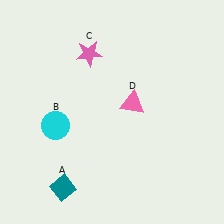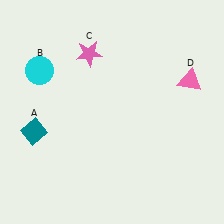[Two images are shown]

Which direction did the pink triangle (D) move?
The pink triangle (D) moved right.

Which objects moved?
The objects that moved are: the teal diamond (A), the cyan circle (B), the pink triangle (D).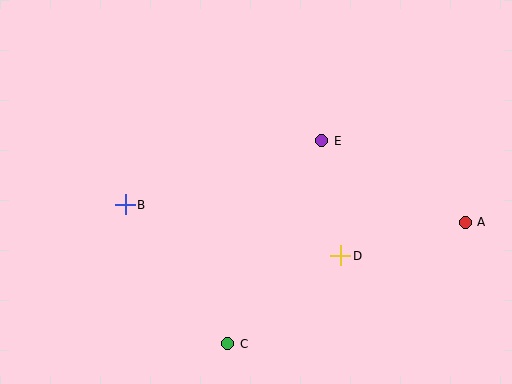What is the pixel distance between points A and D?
The distance between A and D is 129 pixels.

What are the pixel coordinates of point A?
Point A is at (465, 222).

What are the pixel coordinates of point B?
Point B is at (125, 205).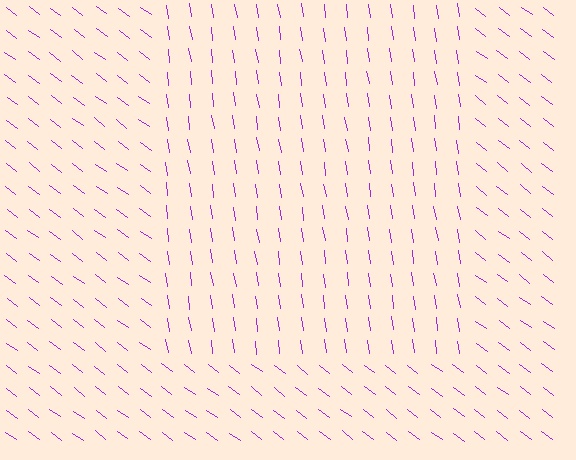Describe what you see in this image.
The image is filled with small purple line segments. A rectangle region in the image has lines oriented differently from the surrounding lines, creating a visible texture boundary.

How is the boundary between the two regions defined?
The boundary is defined purely by a change in line orientation (approximately 45 degrees difference). All lines are the same color and thickness.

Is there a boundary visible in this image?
Yes, there is a texture boundary formed by a change in line orientation.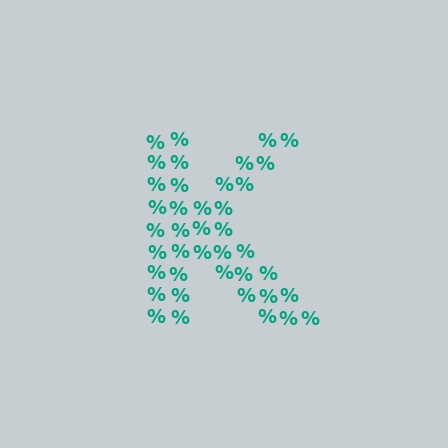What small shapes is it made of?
It is made of small percent signs.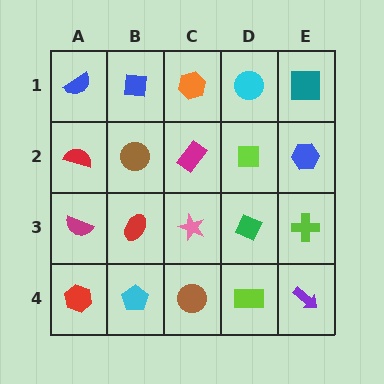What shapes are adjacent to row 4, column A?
A magenta semicircle (row 3, column A), a cyan pentagon (row 4, column B).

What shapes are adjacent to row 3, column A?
A red semicircle (row 2, column A), a red hexagon (row 4, column A), a red ellipse (row 3, column B).